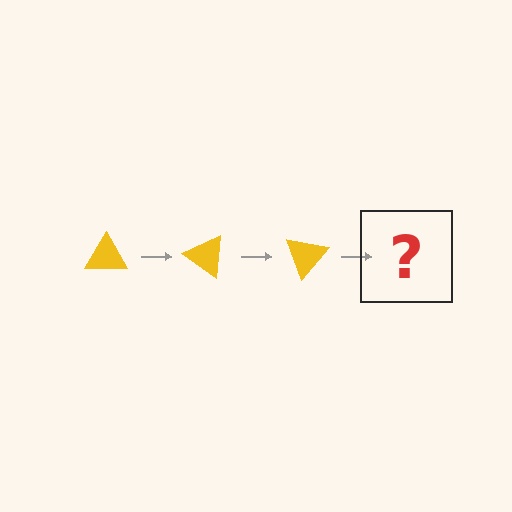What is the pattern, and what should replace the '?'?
The pattern is that the triangle rotates 35 degrees each step. The '?' should be a yellow triangle rotated 105 degrees.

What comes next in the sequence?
The next element should be a yellow triangle rotated 105 degrees.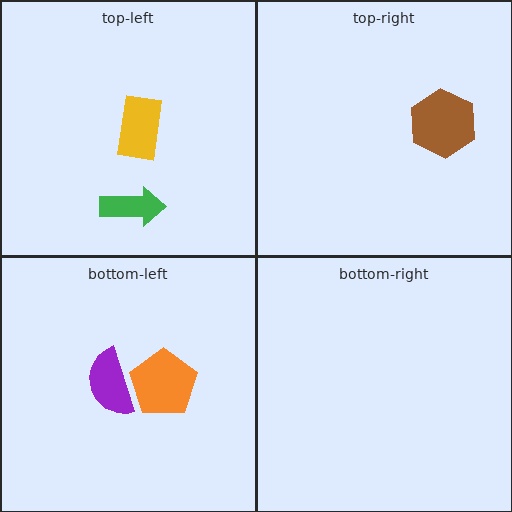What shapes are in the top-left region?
The yellow rectangle, the green arrow.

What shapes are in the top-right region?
The brown hexagon.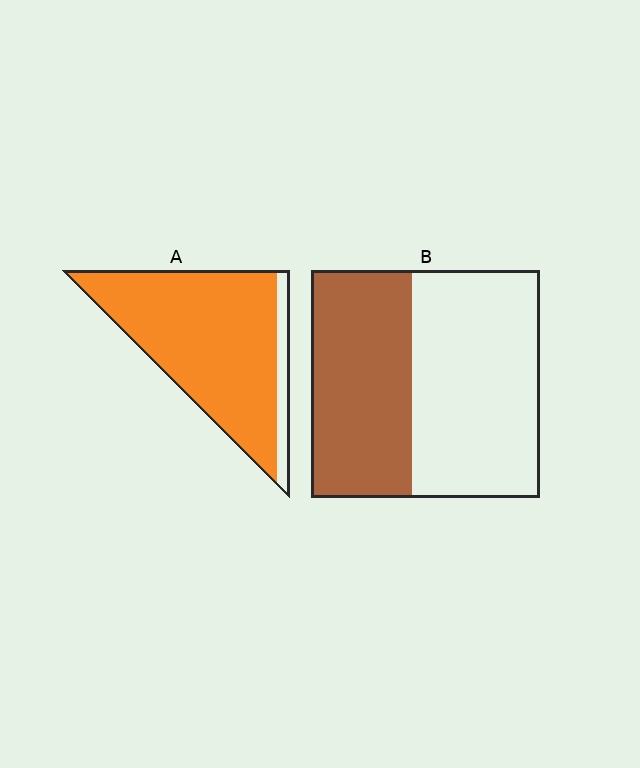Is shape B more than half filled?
No.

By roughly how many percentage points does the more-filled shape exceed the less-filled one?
By roughly 45 percentage points (A over B).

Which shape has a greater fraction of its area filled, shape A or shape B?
Shape A.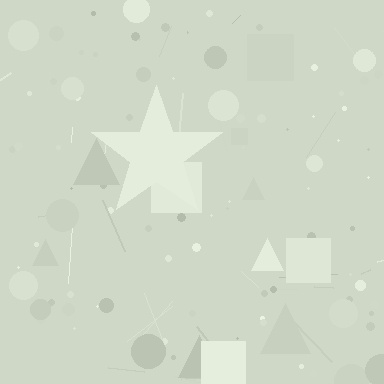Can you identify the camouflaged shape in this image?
The camouflaged shape is a star.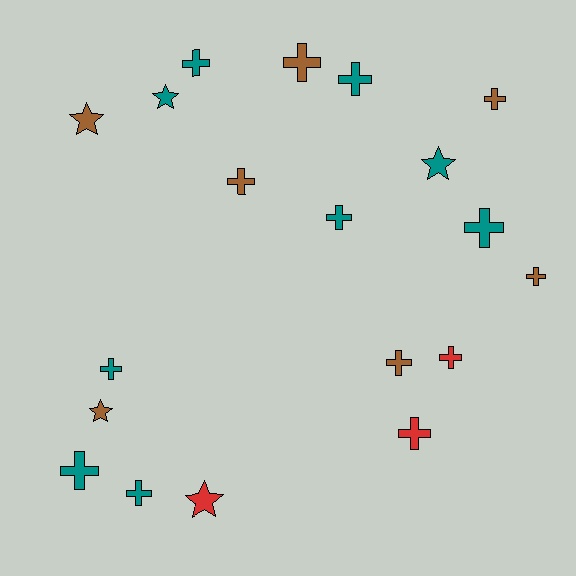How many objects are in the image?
There are 19 objects.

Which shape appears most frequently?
Cross, with 14 objects.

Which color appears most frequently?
Teal, with 9 objects.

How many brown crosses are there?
There are 5 brown crosses.